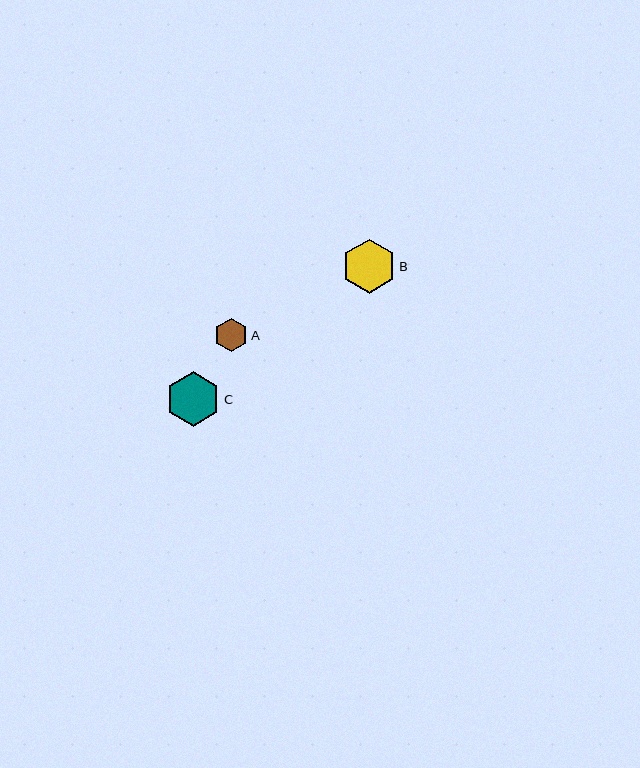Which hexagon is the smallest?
Hexagon A is the smallest with a size of approximately 34 pixels.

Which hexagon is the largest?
Hexagon C is the largest with a size of approximately 55 pixels.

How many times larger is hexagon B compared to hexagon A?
Hexagon B is approximately 1.6 times the size of hexagon A.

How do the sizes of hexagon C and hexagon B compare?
Hexagon C and hexagon B are approximately the same size.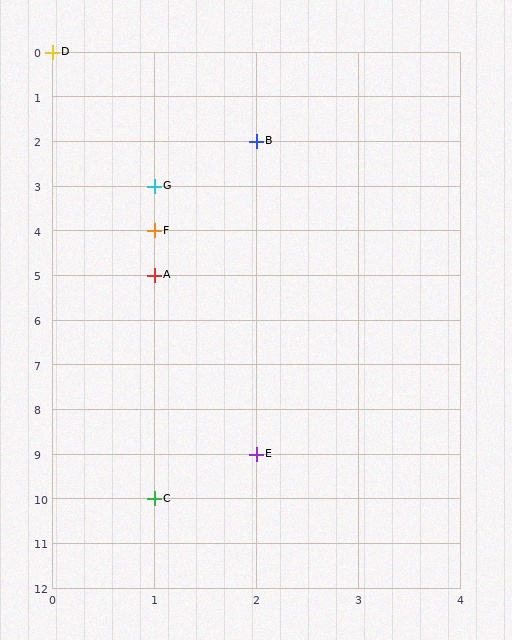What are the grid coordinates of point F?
Point F is at grid coordinates (1, 4).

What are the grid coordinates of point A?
Point A is at grid coordinates (1, 5).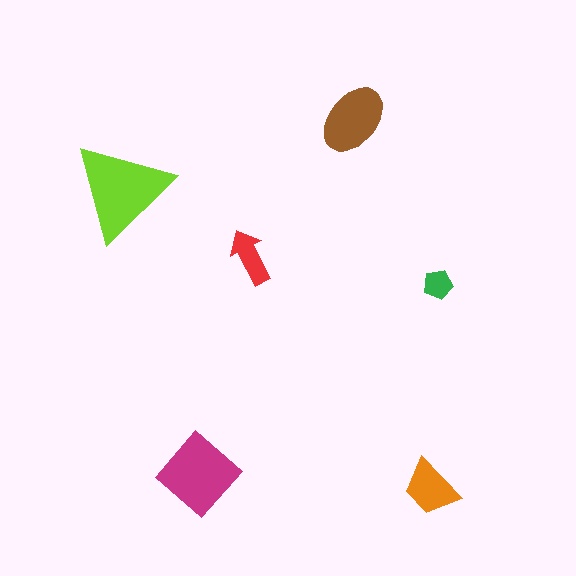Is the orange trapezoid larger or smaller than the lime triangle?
Smaller.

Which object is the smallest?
The green pentagon.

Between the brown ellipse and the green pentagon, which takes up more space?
The brown ellipse.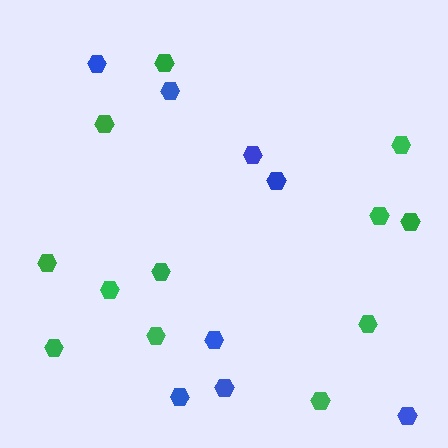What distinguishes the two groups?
There are 2 groups: one group of blue hexagons (8) and one group of green hexagons (12).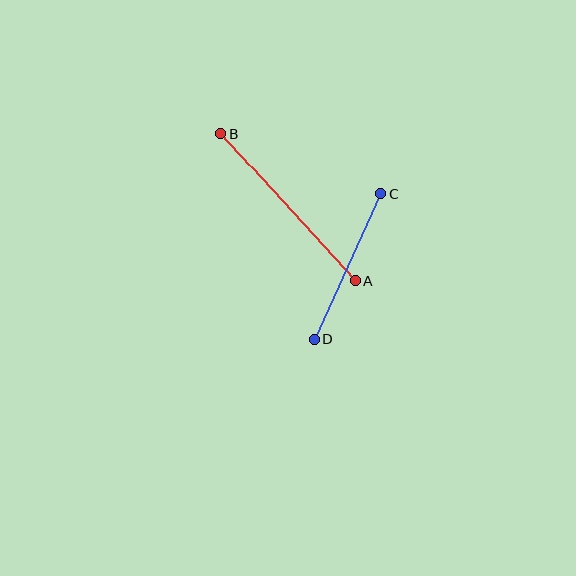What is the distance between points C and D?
The distance is approximately 160 pixels.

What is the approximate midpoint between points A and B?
The midpoint is at approximately (288, 207) pixels.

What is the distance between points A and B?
The distance is approximately 199 pixels.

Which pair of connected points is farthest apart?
Points A and B are farthest apart.